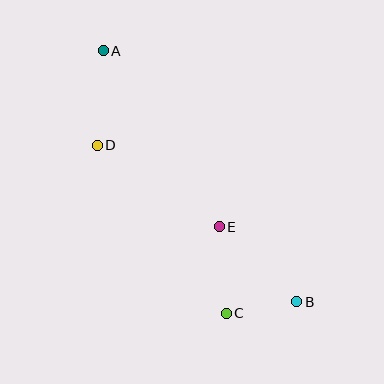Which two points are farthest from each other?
Points A and B are farthest from each other.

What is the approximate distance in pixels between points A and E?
The distance between A and E is approximately 211 pixels.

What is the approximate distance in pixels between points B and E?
The distance between B and E is approximately 108 pixels.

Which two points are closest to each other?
Points B and C are closest to each other.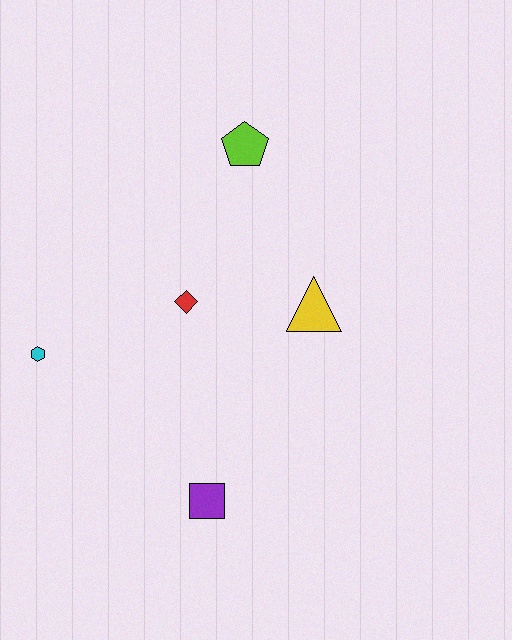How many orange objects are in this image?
There are no orange objects.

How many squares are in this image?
There is 1 square.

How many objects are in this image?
There are 5 objects.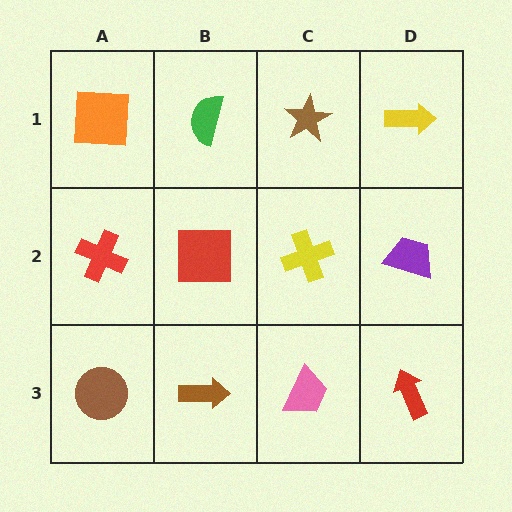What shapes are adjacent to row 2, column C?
A brown star (row 1, column C), a pink trapezoid (row 3, column C), a red square (row 2, column B), a purple trapezoid (row 2, column D).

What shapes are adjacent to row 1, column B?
A red square (row 2, column B), an orange square (row 1, column A), a brown star (row 1, column C).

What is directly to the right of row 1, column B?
A brown star.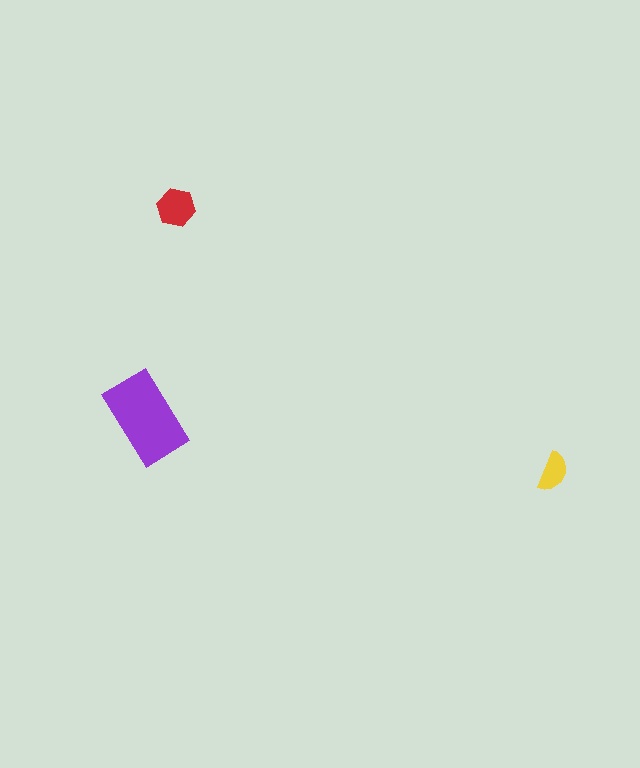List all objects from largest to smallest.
The purple rectangle, the red hexagon, the yellow semicircle.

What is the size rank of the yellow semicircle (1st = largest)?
3rd.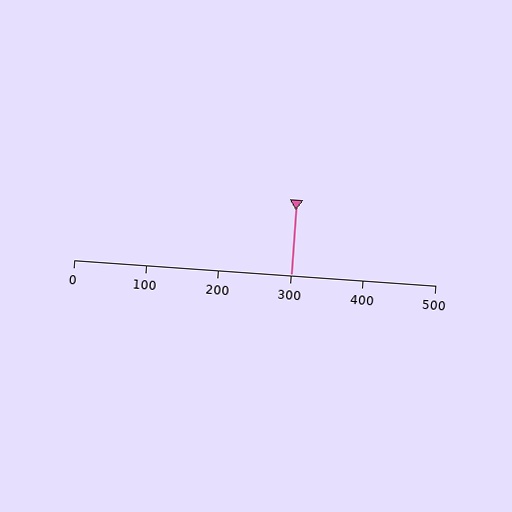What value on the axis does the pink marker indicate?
The marker indicates approximately 300.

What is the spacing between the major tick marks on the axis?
The major ticks are spaced 100 apart.